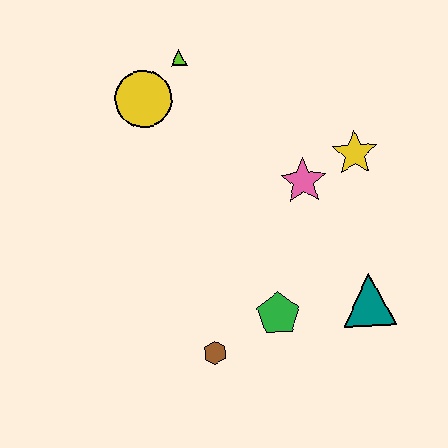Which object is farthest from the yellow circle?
The teal triangle is farthest from the yellow circle.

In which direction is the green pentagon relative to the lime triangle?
The green pentagon is below the lime triangle.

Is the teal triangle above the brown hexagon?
Yes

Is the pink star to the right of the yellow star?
No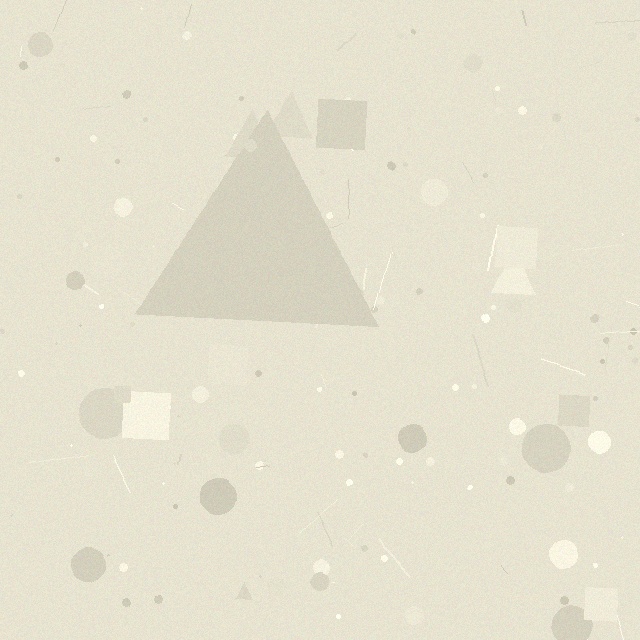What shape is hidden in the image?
A triangle is hidden in the image.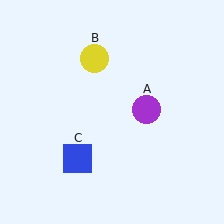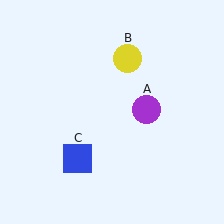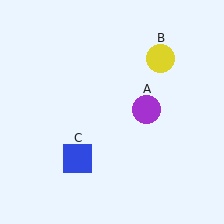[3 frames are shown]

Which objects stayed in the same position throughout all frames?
Purple circle (object A) and blue square (object C) remained stationary.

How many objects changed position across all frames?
1 object changed position: yellow circle (object B).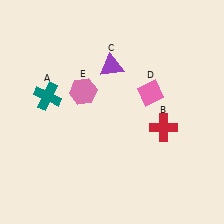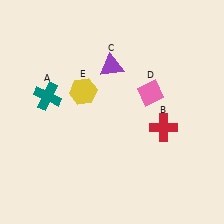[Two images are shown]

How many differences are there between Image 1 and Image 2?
There is 1 difference between the two images.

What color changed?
The hexagon (E) changed from pink in Image 1 to yellow in Image 2.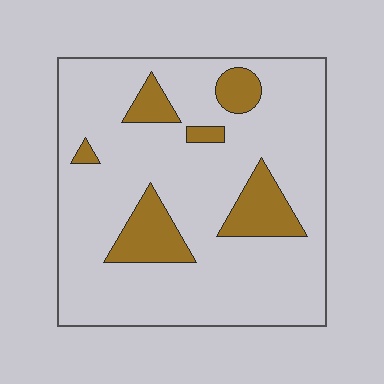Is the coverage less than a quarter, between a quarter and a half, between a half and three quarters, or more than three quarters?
Less than a quarter.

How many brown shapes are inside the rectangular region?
6.